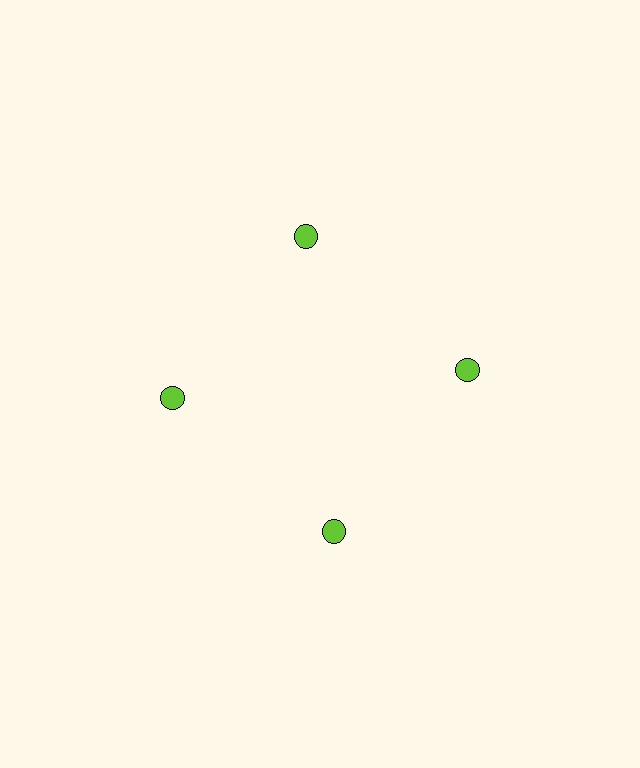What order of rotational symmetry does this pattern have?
This pattern has 4-fold rotational symmetry.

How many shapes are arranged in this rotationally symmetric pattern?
There are 4 shapes, arranged in 4 groups of 1.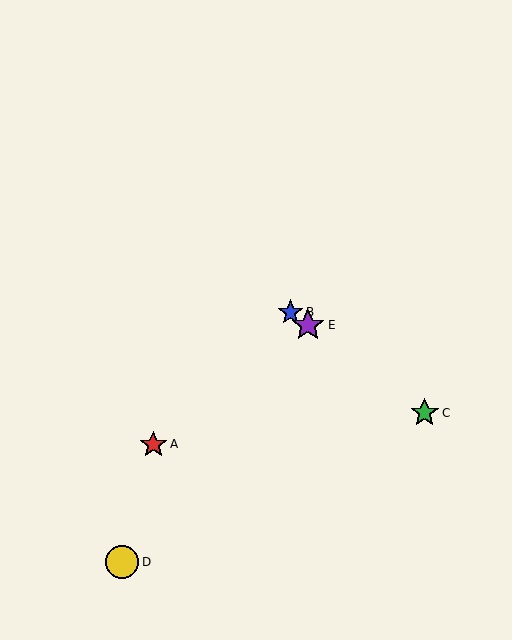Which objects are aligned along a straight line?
Objects B, C, E are aligned along a straight line.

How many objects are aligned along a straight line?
3 objects (B, C, E) are aligned along a straight line.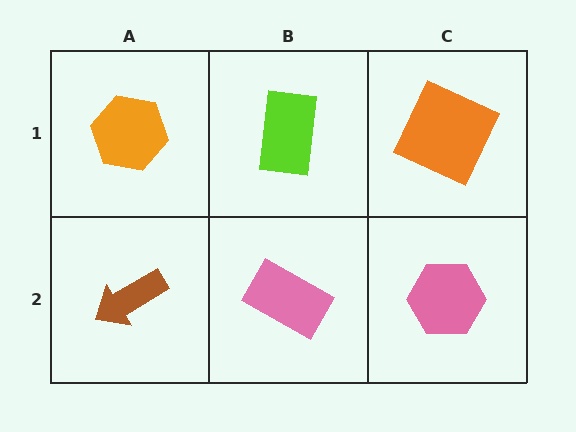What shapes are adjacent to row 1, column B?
A pink rectangle (row 2, column B), an orange hexagon (row 1, column A), an orange square (row 1, column C).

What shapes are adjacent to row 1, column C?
A pink hexagon (row 2, column C), a lime rectangle (row 1, column B).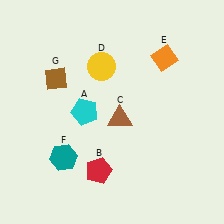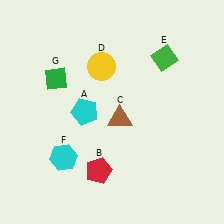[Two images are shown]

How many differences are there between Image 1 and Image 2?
There are 3 differences between the two images.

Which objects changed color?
E changed from orange to green. F changed from teal to cyan. G changed from brown to green.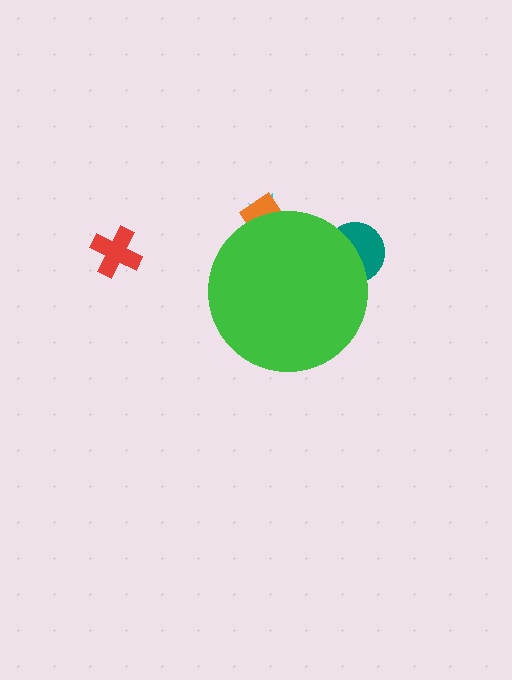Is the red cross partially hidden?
No, the red cross is fully visible.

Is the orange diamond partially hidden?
Yes, the orange diamond is partially hidden behind the green circle.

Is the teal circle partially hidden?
Yes, the teal circle is partially hidden behind the green circle.